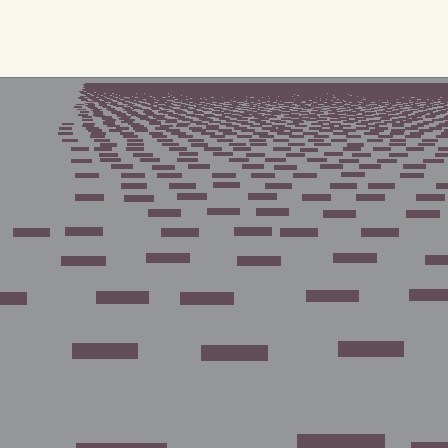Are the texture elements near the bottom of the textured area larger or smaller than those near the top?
Larger. Near the bottom, elements are closer to the viewer and appear at a bigger on-screen size.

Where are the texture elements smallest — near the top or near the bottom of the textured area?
Near the top.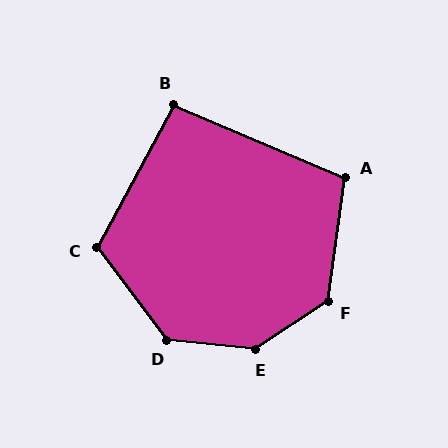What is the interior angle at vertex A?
Approximately 105 degrees (obtuse).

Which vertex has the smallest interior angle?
B, at approximately 95 degrees.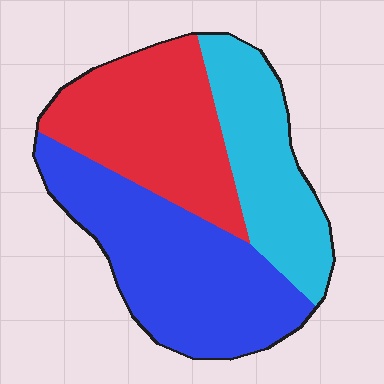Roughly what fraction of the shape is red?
Red takes up about one third (1/3) of the shape.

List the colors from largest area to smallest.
From largest to smallest: blue, red, cyan.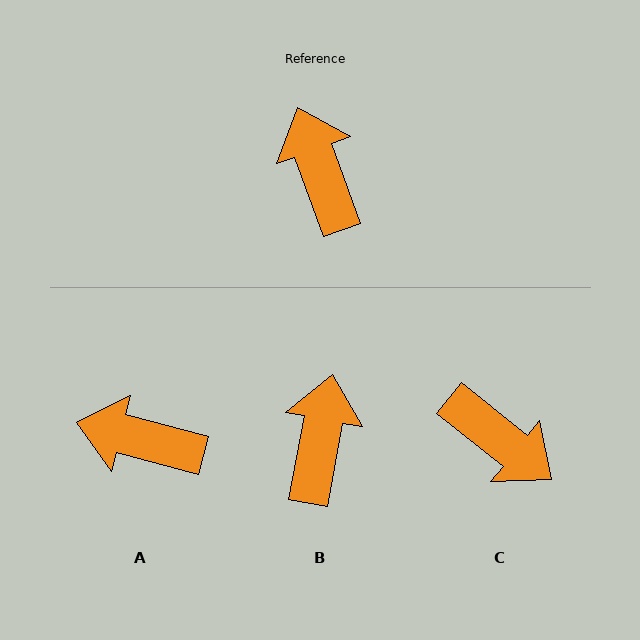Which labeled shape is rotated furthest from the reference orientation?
C, about 149 degrees away.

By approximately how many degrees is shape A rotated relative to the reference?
Approximately 55 degrees counter-clockwise.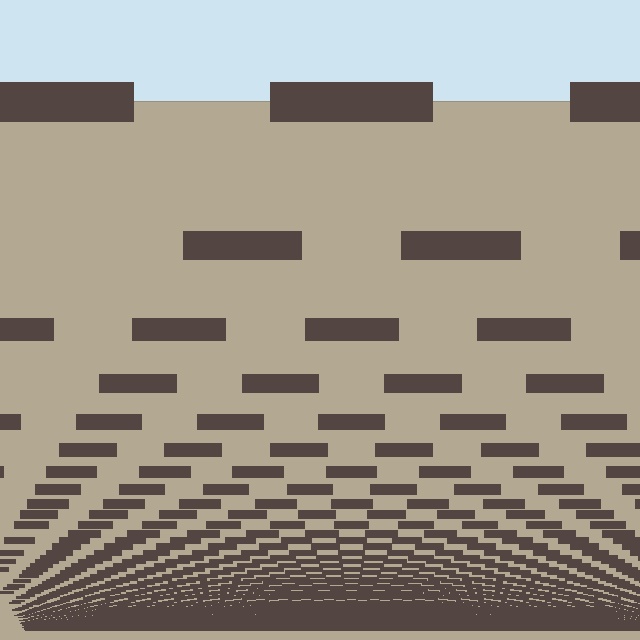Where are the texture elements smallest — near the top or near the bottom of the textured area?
Near the bottom.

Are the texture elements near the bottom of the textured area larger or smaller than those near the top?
Smaller. The gradient is inverted — elements near the bottom are smaller and denser.